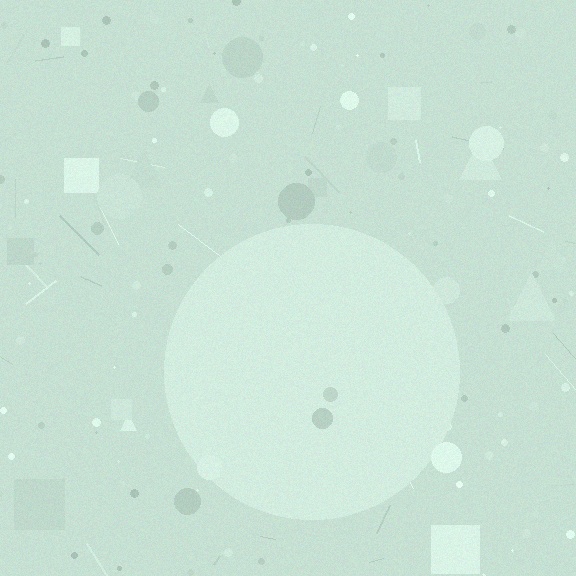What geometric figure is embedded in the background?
A circle is embedded in the background.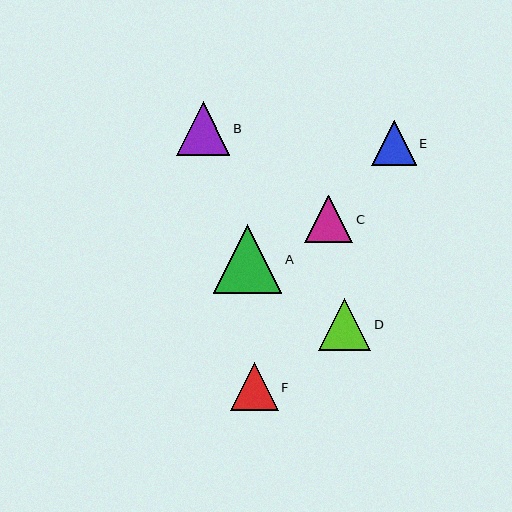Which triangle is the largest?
Triangle A is the largest with a size of approximately 69 pixels.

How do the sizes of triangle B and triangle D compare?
Triangle B and triangle D are approximately the same size.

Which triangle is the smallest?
Triangle E is the smallest with a size of approximately 44 pixels.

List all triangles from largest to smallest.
From largest to smallest: A, B, D, F, C, E.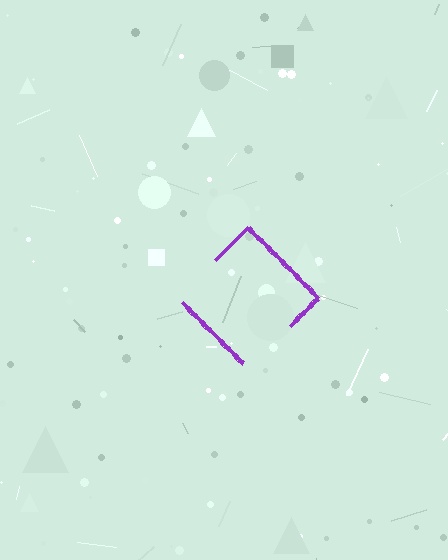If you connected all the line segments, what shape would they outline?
They would outline a diamond.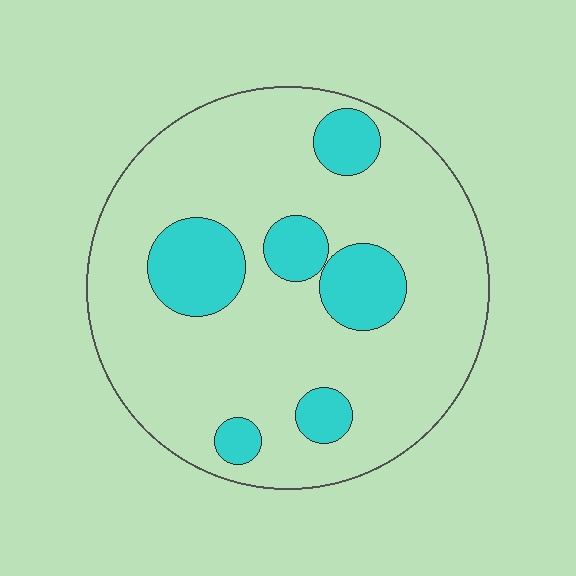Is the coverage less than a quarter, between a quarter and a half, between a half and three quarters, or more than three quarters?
Less than a quarter.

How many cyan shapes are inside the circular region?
6.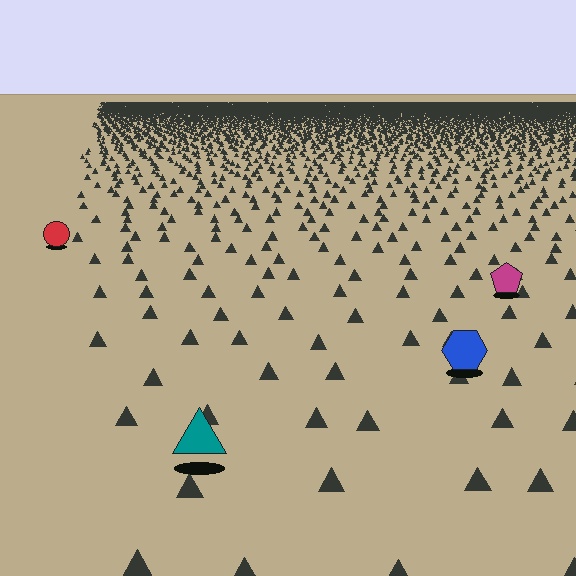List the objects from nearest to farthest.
From nearest to farthest: the teal triangle, the blue hexagon, the magenta pentagon, the red circle.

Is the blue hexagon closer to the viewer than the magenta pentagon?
Yes. The blue hexagon is closer — you can tell from the texture gradient: the ground texture is coarser near it.